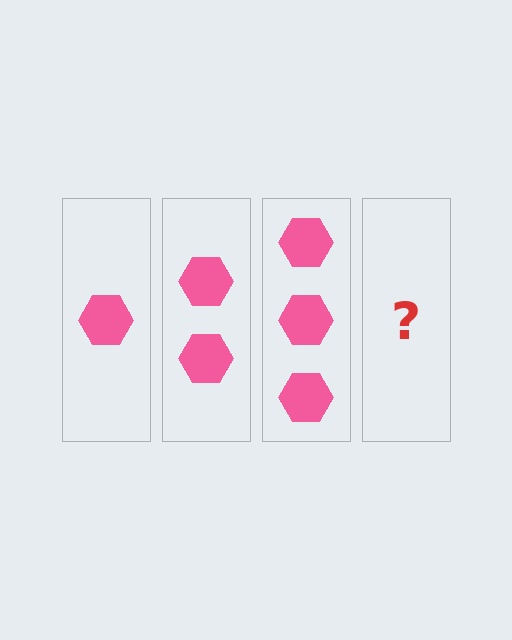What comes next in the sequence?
The next element should be 4 hexagons.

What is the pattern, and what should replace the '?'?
The pattern is that each step adds one more hexagon. The '?' should be 4 hexagons.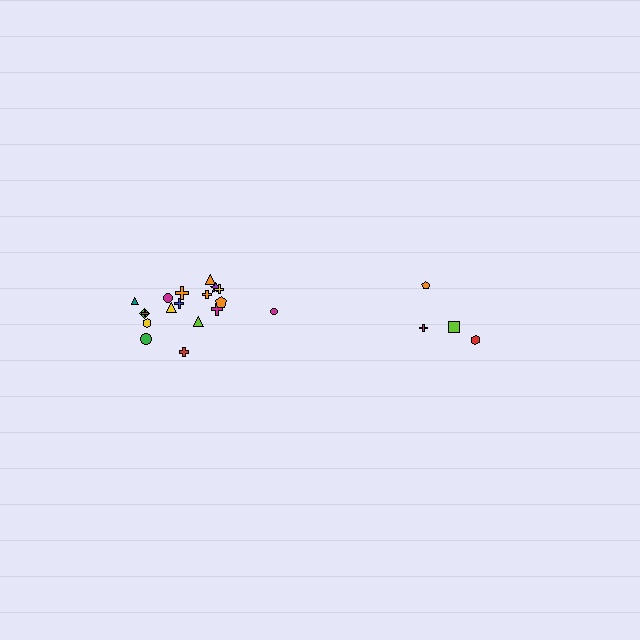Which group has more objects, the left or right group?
The left group.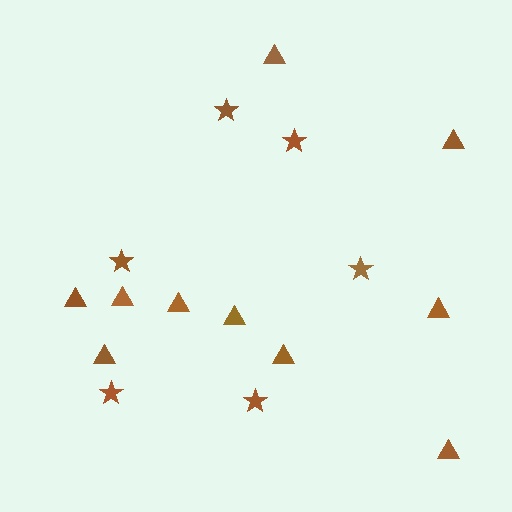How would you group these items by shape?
There are 2 groups: one group of stars (6) and one group of triangles (10).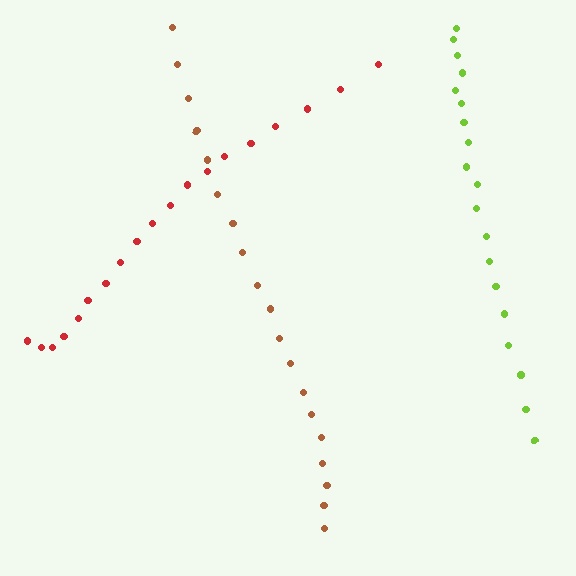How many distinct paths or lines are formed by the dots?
There are 3 distinct paths.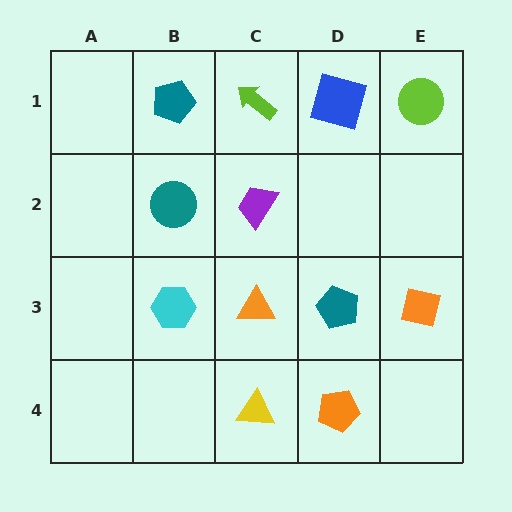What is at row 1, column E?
A lime circle.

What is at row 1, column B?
A teal pentagon.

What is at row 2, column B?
A teal circle.